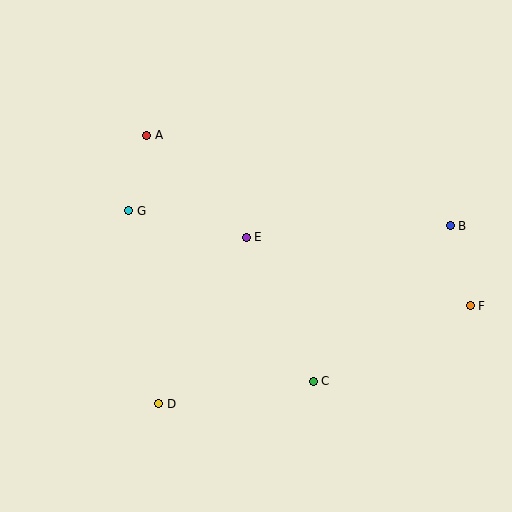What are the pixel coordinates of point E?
Point E is at (246, 237).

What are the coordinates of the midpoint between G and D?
The midpoint between G and D is at (144, 307).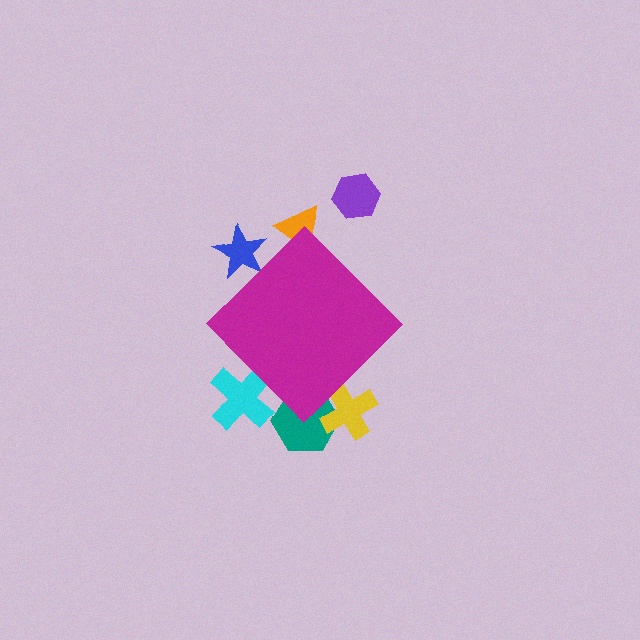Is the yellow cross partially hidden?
Yes, the yellow cross is partially hidden behind the magenta diamond.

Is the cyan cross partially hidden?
Yes, the cyan cross is partially hidden behind the magenta diamond.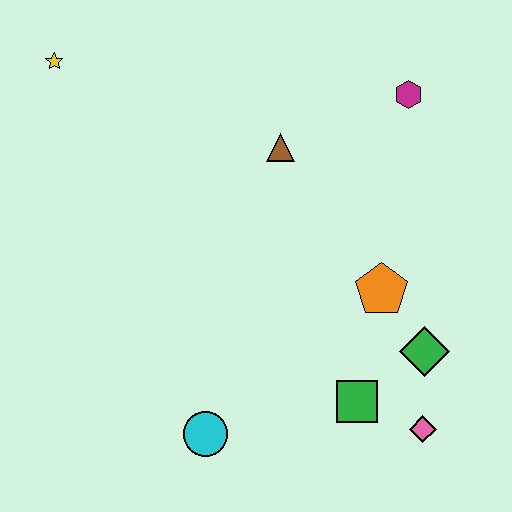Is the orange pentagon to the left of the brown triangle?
No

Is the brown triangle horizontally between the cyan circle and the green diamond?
Yes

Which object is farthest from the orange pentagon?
The yellow star is farthest from the orange pentagon.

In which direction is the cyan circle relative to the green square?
The cyan circle is to the left of the green square.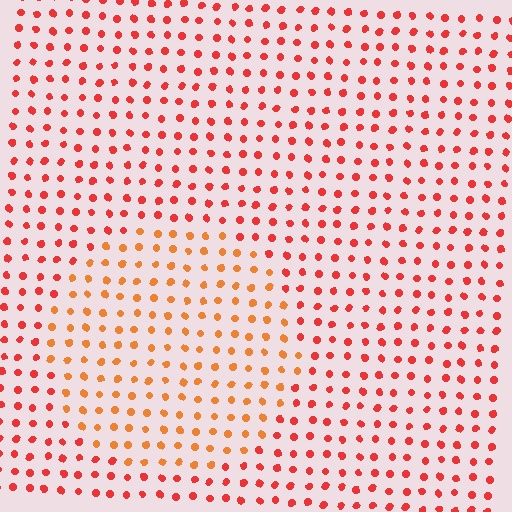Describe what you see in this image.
The image is filled with small red elements in a uniform arrangement. A circle-shaped region is visible where the elements are tinted to a slightly different hue, forming a subtle color boundary.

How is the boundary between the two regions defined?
The boundary is defined purely by a slight shift in hue (about 27 degrees). Spacing, size, and orientation are identical on both sides.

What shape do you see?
I see a circle.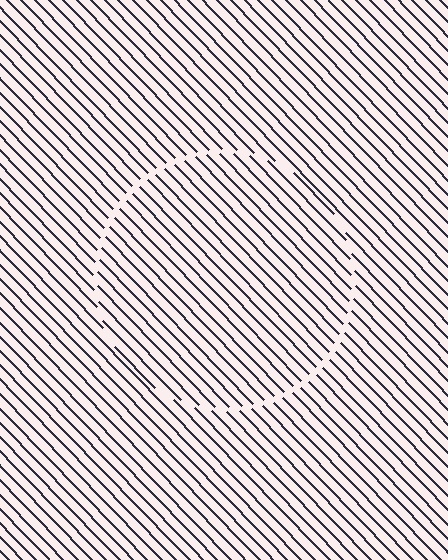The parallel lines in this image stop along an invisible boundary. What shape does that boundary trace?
An illusory circle. The interior of the shape contains the same grating, shifted by half a period — the contour is defined by the phase discontinuity where line-ends from the inner and outer gratings abut.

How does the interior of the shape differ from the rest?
The interior of the shape contains the same grating, shifted by half a period — the contour is defined by the phase discontinuity where line-ends from the inner and outer gratings abut.